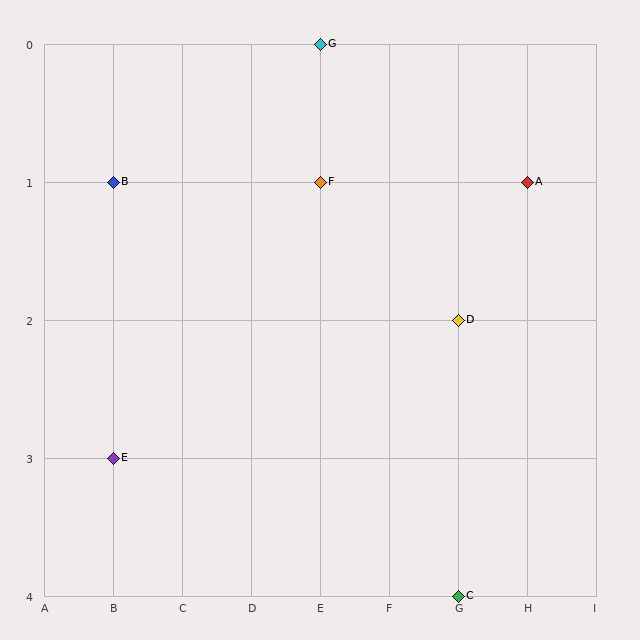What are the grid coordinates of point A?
Point A is at grid coordinates (H, 1).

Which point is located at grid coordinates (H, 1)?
Point A is at (H, 1).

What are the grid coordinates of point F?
Point F is at grid coordinates (E, 1).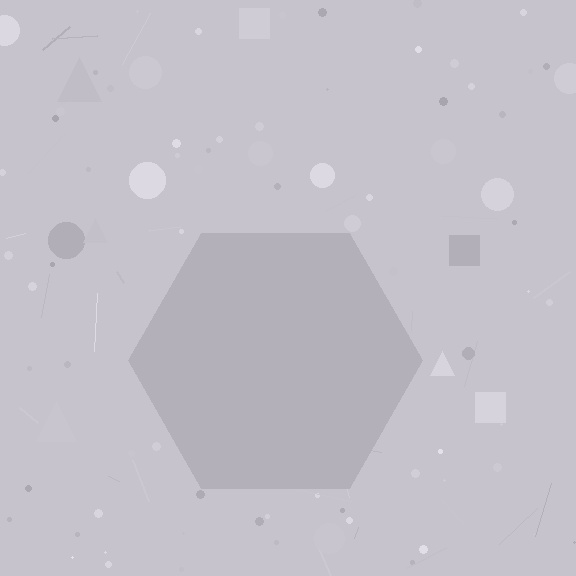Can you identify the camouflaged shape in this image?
The camouflaged shape is a hexagon.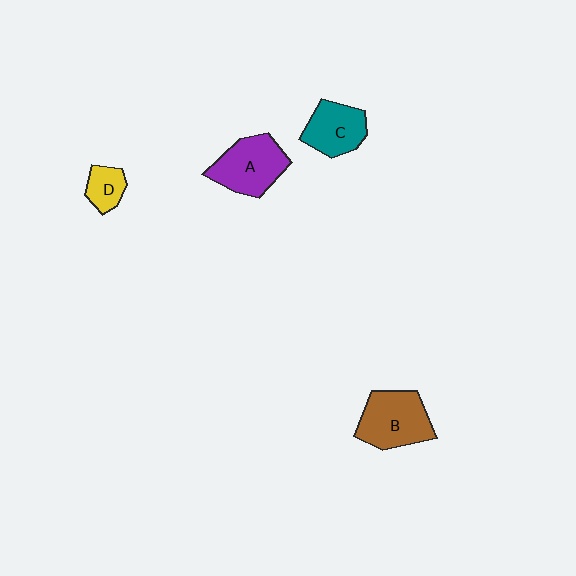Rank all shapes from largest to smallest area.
From largest to smallest: B (brown), A (purple), C (teal), D (yellow).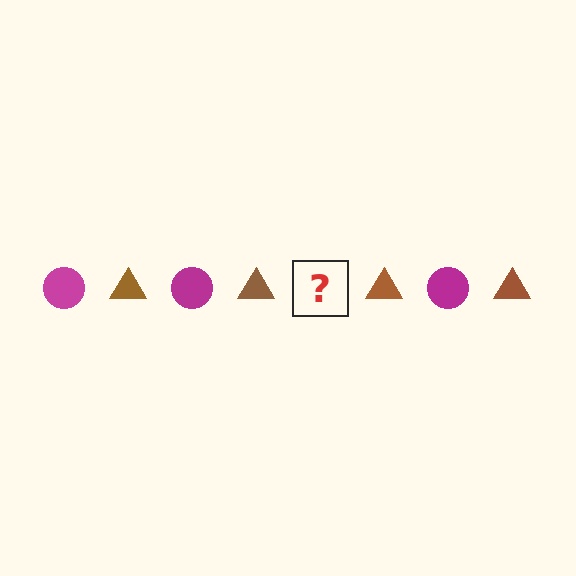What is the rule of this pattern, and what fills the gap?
The rule is that the pattern alternates between magenta circle and brown triangle. The gap should be filled with a magenta circle.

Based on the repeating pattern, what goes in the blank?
The blank should be a magenta circle.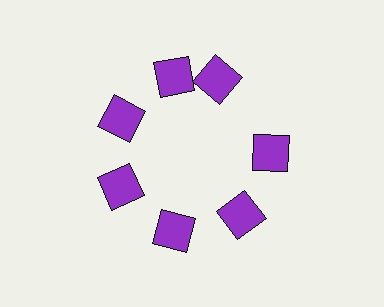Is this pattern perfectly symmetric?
No. The 7 purple squares are arranged in a ring, but one element near the 1 o'clock position is rotated out of alignment along the ring, breaking the 7-fold rotational symmetry.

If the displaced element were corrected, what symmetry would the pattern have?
It would have 7-fold rotational symmetry — the pattern would map onto itself every 51 degrees.